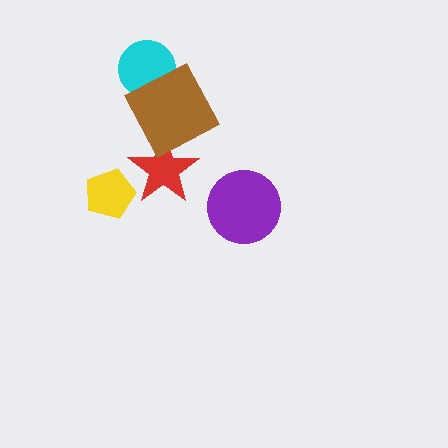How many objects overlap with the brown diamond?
2 objects overlap with the brown diamond.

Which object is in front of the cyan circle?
The brown diamond is in front of the cyan circle.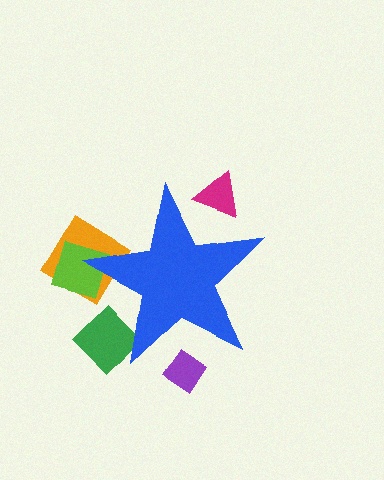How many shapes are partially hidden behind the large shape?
5 shapes are partially hidden.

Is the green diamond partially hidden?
Yes, the green diamond is partially hidden behind the blue star.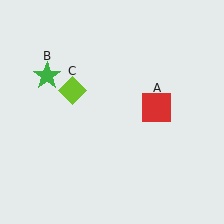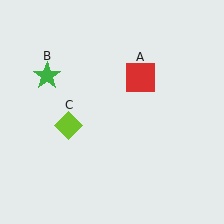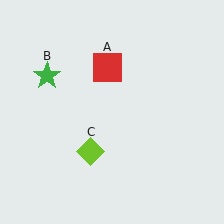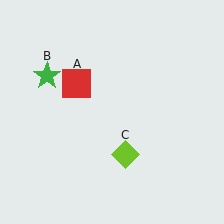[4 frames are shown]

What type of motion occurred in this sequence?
The red square (object A), lime diamond (object C) rotated counterclockwise around the center of the scene.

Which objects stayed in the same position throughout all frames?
Green star (object B) remained stationary.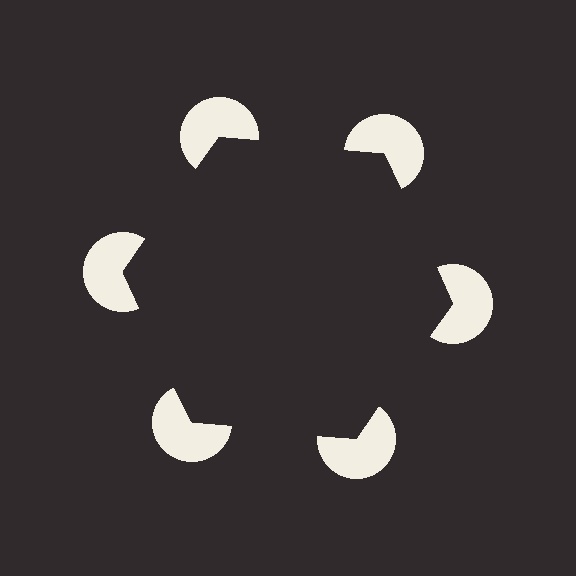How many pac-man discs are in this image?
There are 6 — one at each vertex of the illusory hexagon.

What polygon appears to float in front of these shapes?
An illusory hexagon — its edges are inferred from the aligned wedge cuts in the pac-man discs, not physically drawn.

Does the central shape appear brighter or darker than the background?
It typically appears slightly darker than the background, even though no actual brightness change is drawn.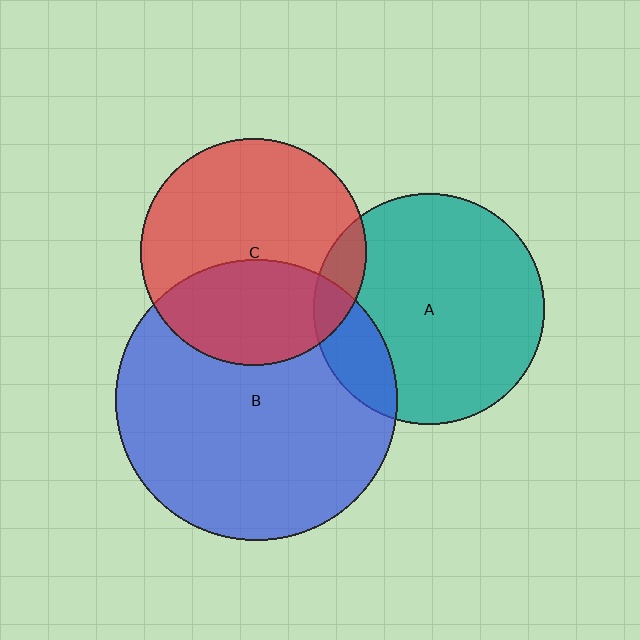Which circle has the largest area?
Circle B (blue).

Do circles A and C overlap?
Yes.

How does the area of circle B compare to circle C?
Approximately 1.5 times.